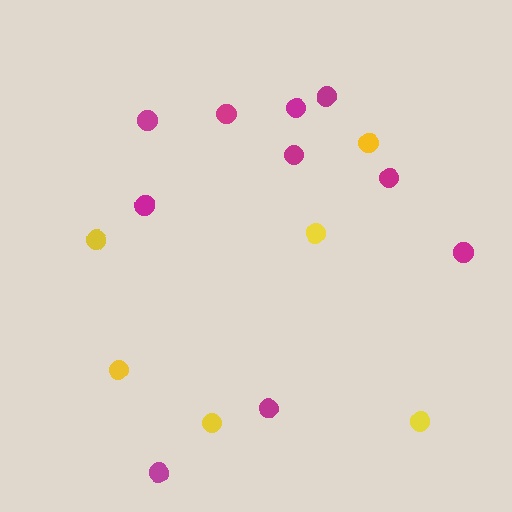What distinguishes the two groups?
There are 2 groups: one group of magenta circles (10) and one group of yellow circles (6).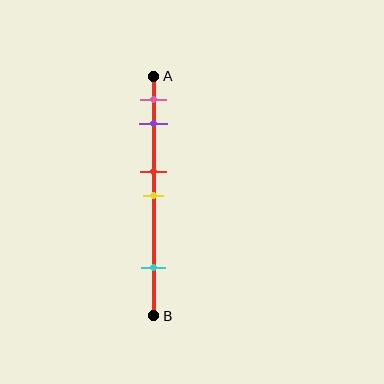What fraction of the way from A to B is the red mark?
The red mark is approximately 40% (0.4) of the way from A to B.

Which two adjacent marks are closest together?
The red and yellow marks are the closest adjacent pair.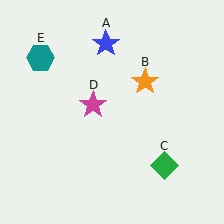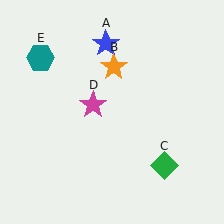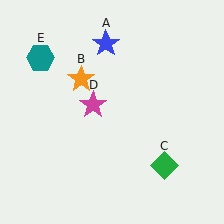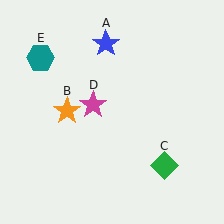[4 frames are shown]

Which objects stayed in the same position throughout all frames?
Blue star (object A) and green diamond (object C) and magenta star (object D) and teal hexagon (object E) remained stationary.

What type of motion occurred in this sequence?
The orange star (object B) rotated counterclockwise around the center of the scene.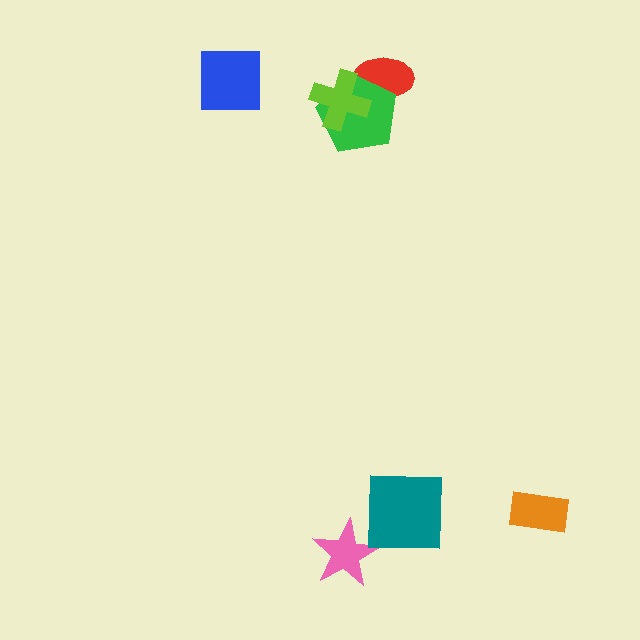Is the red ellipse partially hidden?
Yes, it is partially covered by another shape.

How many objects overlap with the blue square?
0 objects overlap with the blue square.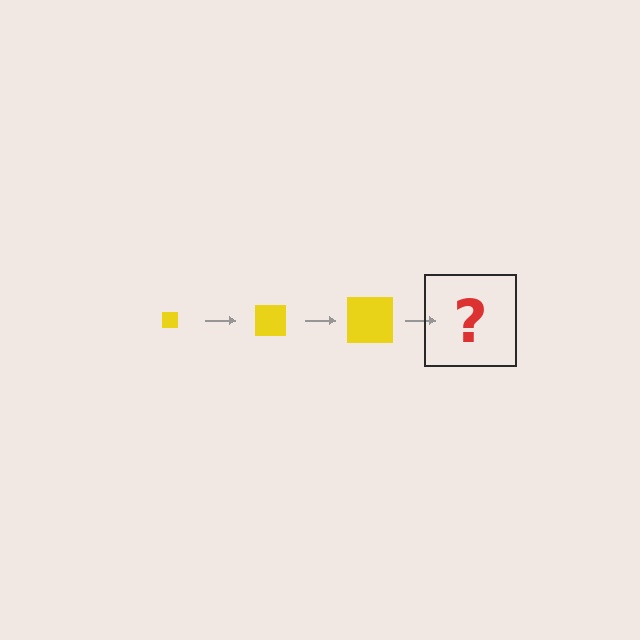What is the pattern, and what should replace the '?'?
The pattern is that the square gets progressively larger each step. The '?' should be a yellow square, larger than the previous one.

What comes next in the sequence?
The next element should be a yellow square, larger than the previous one.